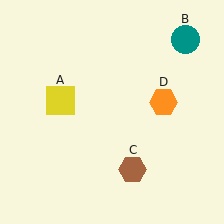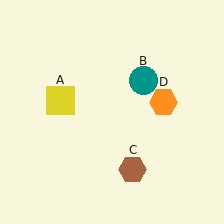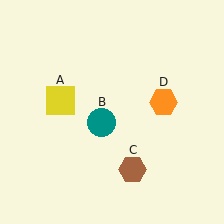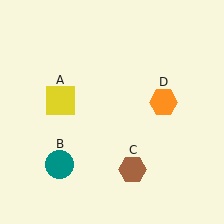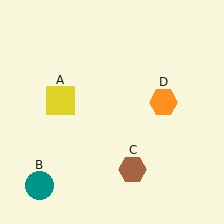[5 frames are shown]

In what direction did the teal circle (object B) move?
The teal circle (object B) moved down and to the left.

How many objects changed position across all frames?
1 object changed position: teal circle (object B).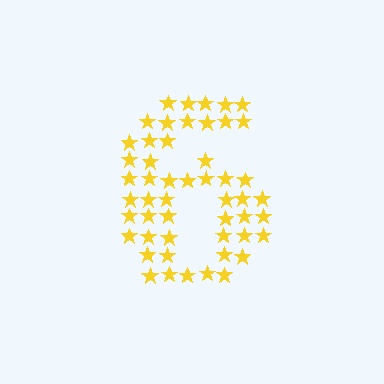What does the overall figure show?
The overall figure shows the digit 6.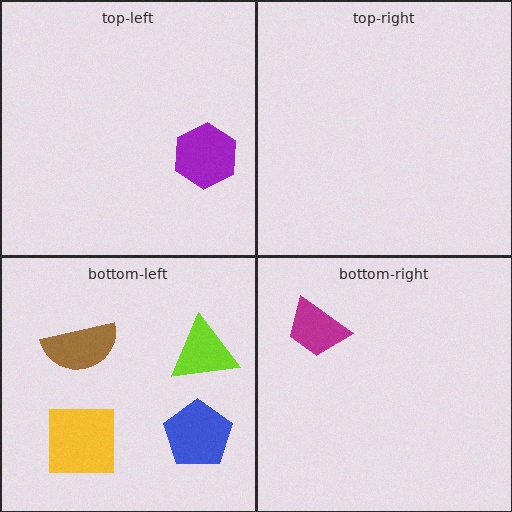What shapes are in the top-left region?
The purple hexagon.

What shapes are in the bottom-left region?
The yellow square, the blue pentagon, the brown semicircle, the lime triangle.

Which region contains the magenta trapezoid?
The bottom-right region.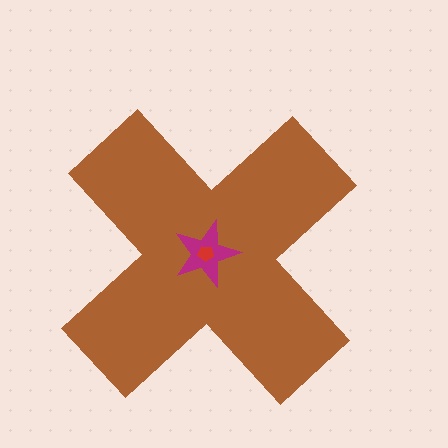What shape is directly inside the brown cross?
The magenta star.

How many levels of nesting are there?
3.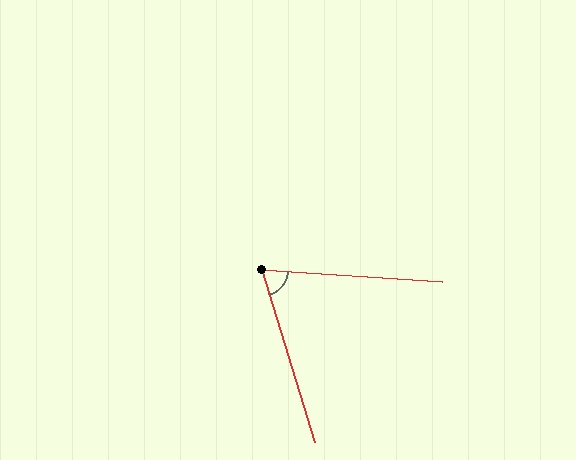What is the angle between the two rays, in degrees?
Approximately 70 degrees.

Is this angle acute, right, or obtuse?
It is acute.